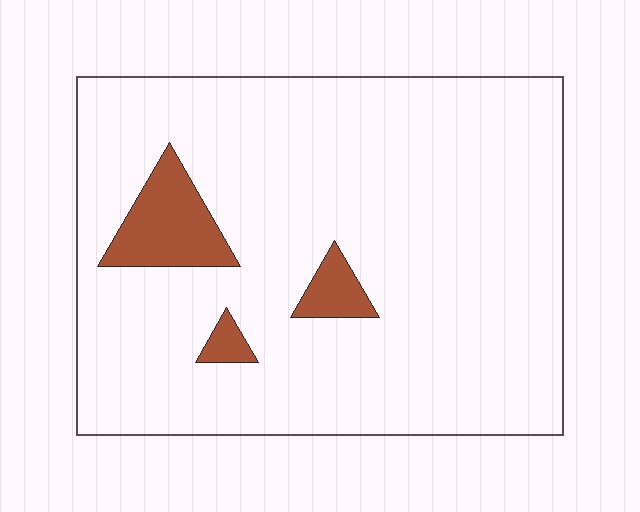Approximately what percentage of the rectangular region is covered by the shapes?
Approximately 10%.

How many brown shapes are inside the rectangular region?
3.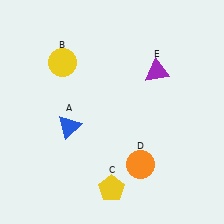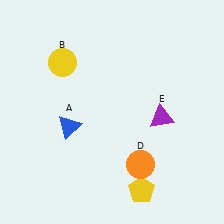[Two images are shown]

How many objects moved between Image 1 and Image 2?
2 objects moved between the two images.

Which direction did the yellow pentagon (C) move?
The yellow pentagon (C) moved right.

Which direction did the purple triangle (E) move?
The purple triangle (E) moved down.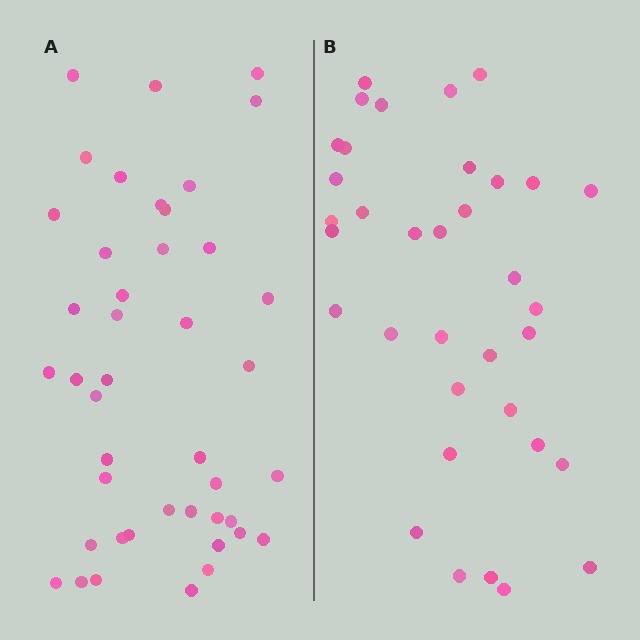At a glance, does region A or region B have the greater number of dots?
Region A (the left region) has more dots.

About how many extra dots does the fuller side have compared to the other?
Region A has roughly 8 or so more dots than region B.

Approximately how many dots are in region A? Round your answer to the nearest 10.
About 40 dots. (The exact count is 43, which rounds to 40.)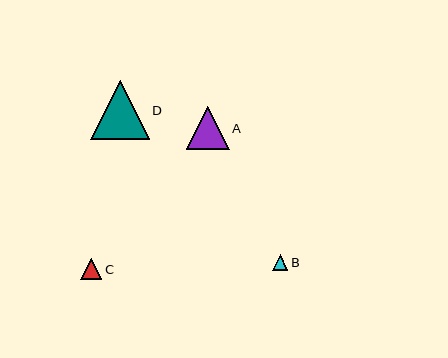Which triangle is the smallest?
Triangle B is the smallest with a size of approximately 16 pixels.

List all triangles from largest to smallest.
From largest to smallest: D, A, C, B.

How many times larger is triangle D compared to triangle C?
Triangle D is approximately 2.8 times the size of triangle C.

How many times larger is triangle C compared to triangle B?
Triangle C is approximately 1.4 times the size of triangle B.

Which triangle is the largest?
Triangle D is the largest with a size of approximately 59 pixels.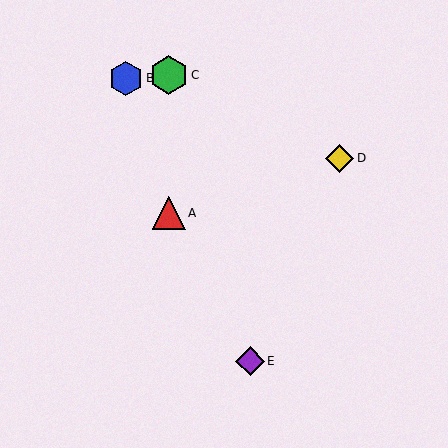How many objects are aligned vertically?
2 objects (A, C) are aligned vertically.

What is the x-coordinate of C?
Object C is at x≈169.